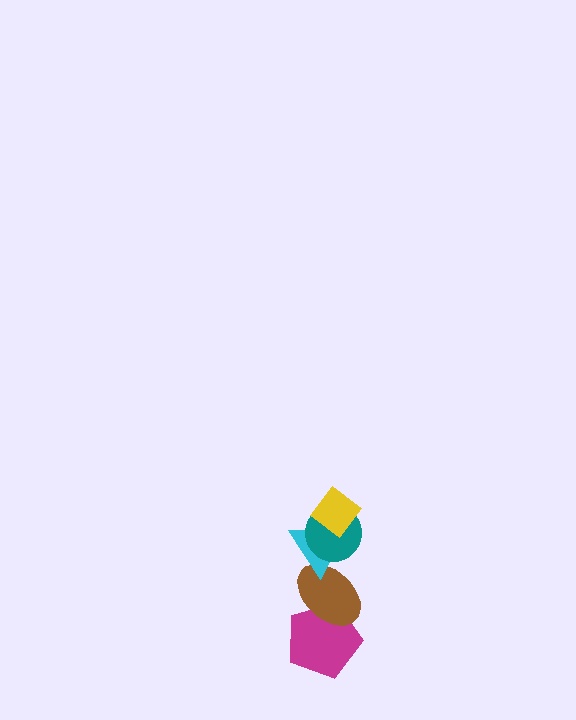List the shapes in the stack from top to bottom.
From top to bottom: the yellow diamond, the teal circle, the cyan triangle, the brown ellipse, the magenta pentagon.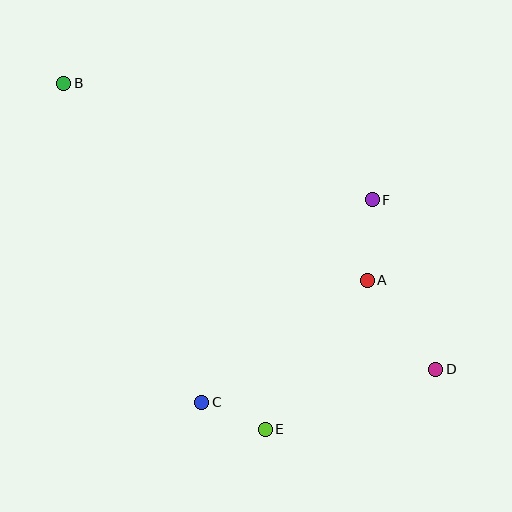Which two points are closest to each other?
Points C and E are closest to each other.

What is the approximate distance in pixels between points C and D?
The distance between C and D is approximately 236 pixels.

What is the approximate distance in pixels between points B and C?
The distance between B and C is approximately 348 pixels.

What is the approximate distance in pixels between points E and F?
The distance between E and F is approximately 254 pixels.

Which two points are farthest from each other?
Points B and D are farthest from each other.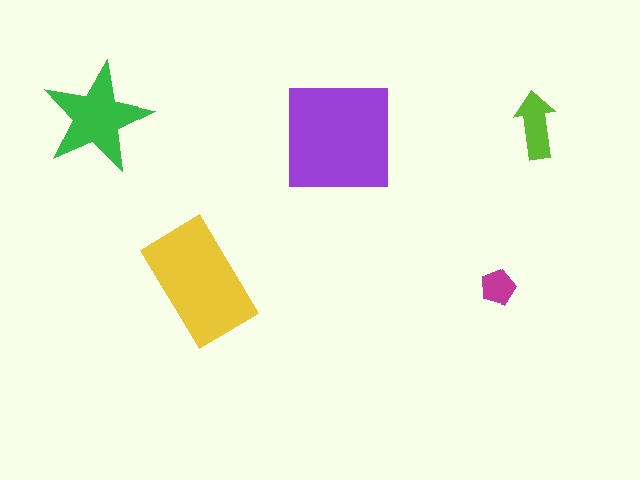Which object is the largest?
The purple square.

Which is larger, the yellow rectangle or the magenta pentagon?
The yellow rectangle.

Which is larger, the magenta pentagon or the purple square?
The purple square.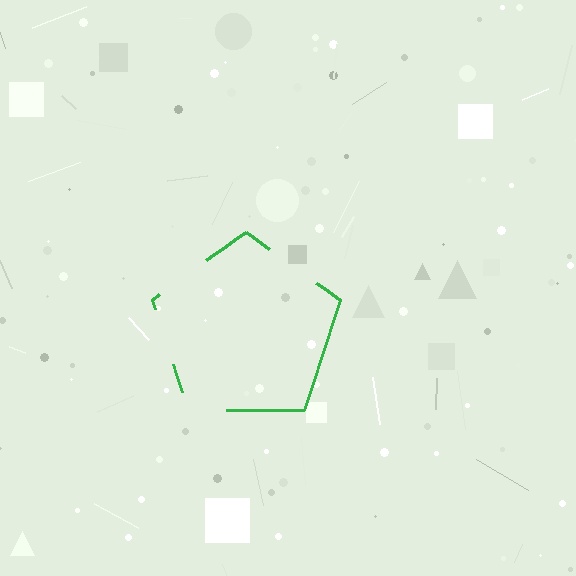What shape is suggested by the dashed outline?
The dashed outline suggests a pentagon.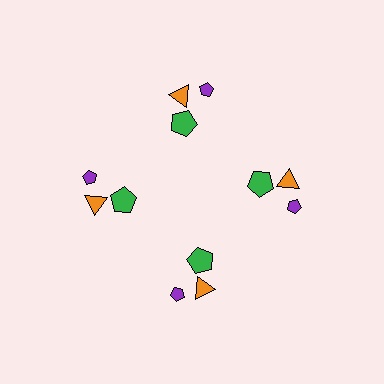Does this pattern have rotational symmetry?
Yes, this pattern has 4-fold rotational symmetry. It looks the same after rotating 90 degrees around the center.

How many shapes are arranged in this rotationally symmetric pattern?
There are 12 shapes, arranged in 4 groups of 3.